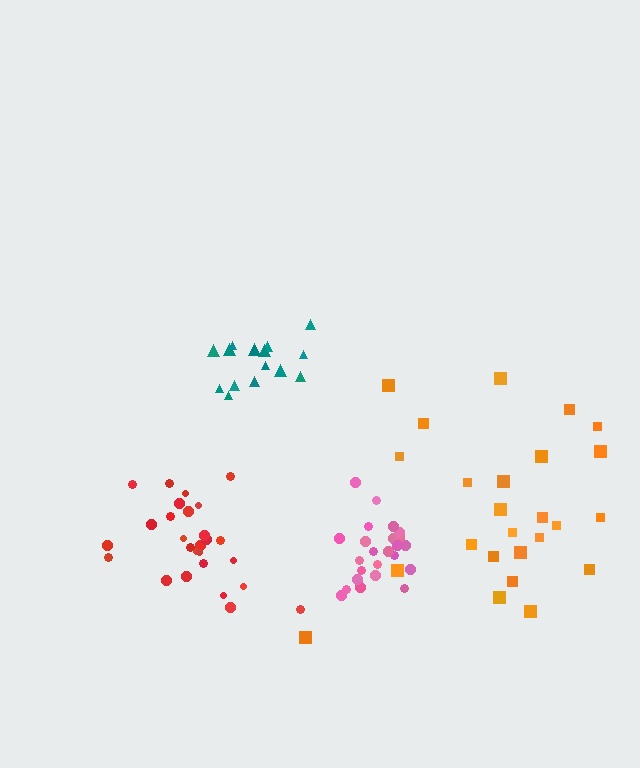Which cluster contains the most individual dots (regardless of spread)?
Red (27).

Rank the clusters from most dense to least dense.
pink, red, teal, orange.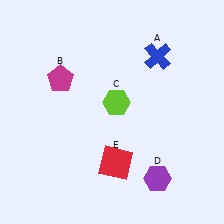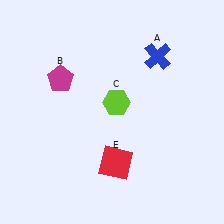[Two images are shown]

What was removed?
The purple hexagon (D) was removed in Image 2.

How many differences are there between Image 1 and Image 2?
There is 1 difference between the two images.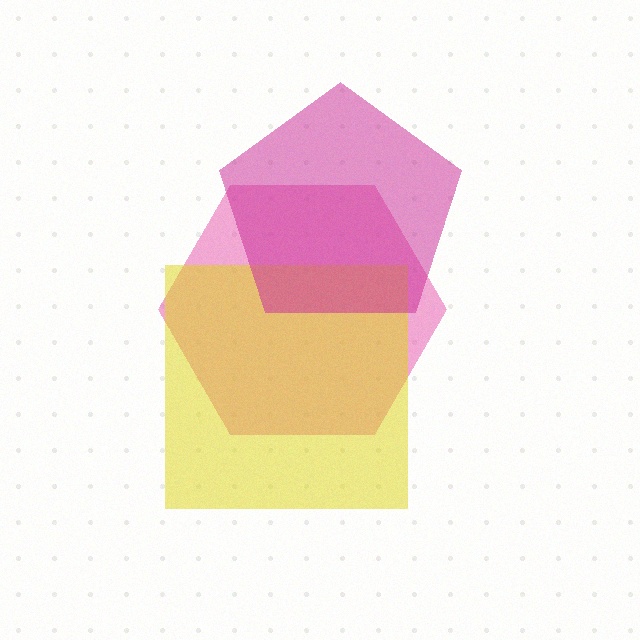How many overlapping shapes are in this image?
There are 3 overlapping shapes in the image.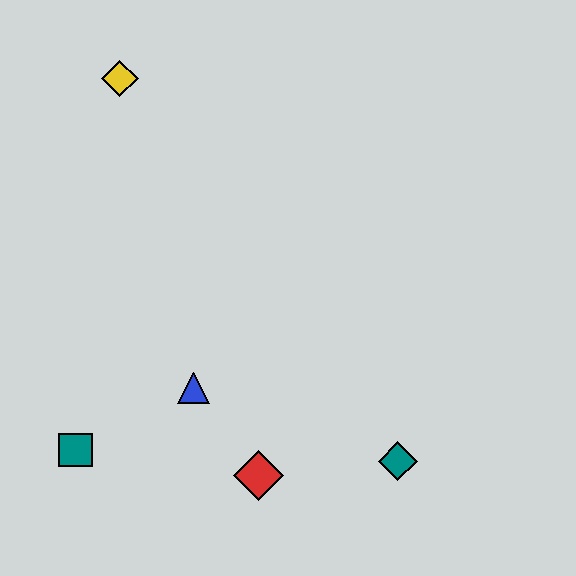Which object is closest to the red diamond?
The blue triangle is closest to the red diamond.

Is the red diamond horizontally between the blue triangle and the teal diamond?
Yes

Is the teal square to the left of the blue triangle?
Yes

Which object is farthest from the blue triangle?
The yellow diamond is farthest from the blue triangle.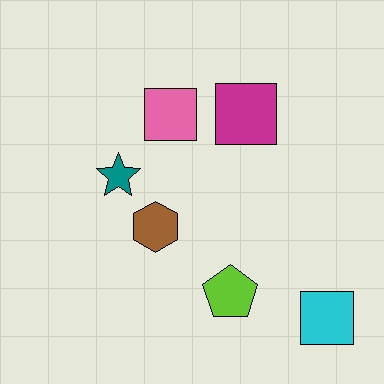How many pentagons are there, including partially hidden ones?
There is 1 pentagon.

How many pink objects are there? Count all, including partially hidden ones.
There is 1 pink object.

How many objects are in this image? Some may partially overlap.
There are 6 objects.